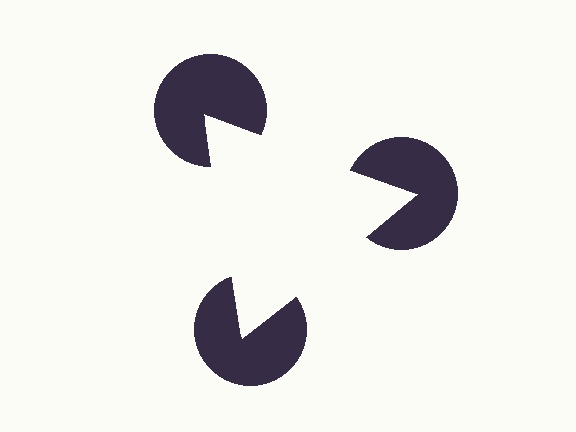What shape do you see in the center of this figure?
An illusory triangle — its edges are inferred from the aligned wedge cuts in the pac-man discs, not physically drawn.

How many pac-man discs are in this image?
There are 3 — one at each vertex of the illusory triangle.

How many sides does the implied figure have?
3 sides.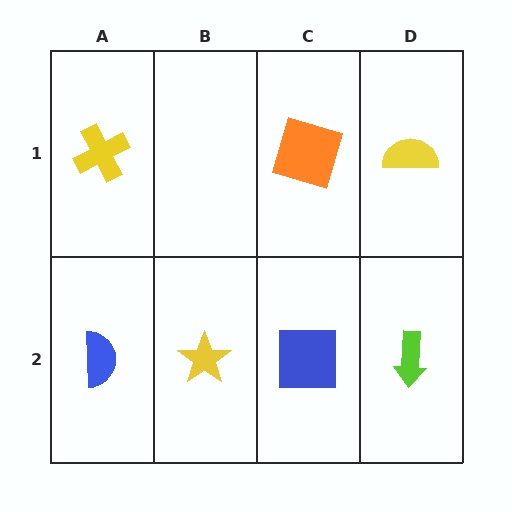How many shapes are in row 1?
3 shapes.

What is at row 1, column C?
An orange square.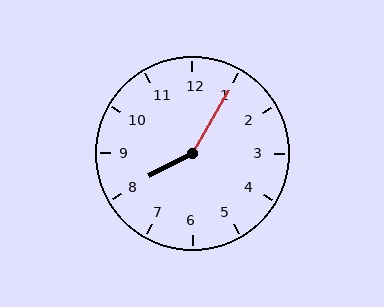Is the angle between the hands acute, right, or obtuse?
It is obtuse.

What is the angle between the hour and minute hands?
Approximately 148 degrees.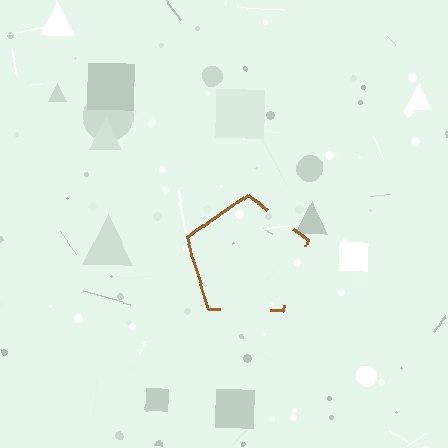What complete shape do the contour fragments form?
The contour fragments form a pentagon.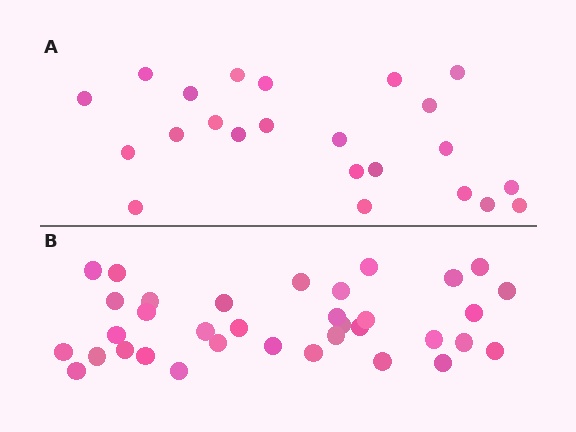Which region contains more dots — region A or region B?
Region B (the bottom region) has more dots.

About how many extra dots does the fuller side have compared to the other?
Region B has roughly 12 or so more dots than region A.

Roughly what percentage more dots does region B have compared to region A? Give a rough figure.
About 50% more.